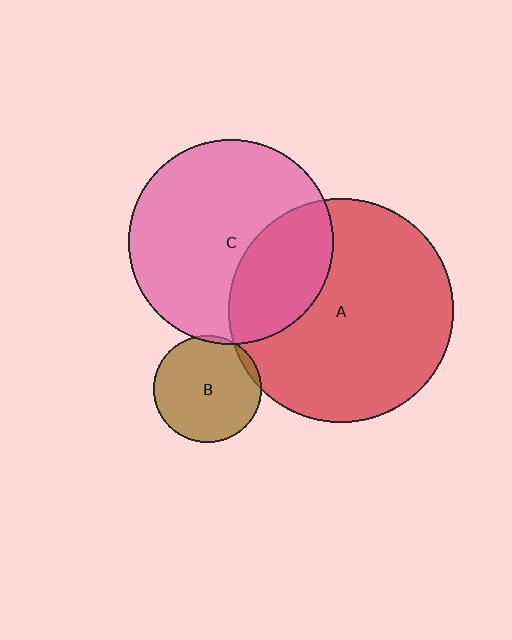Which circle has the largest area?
Circle A (red).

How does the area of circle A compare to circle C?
Approximately 1.2 times.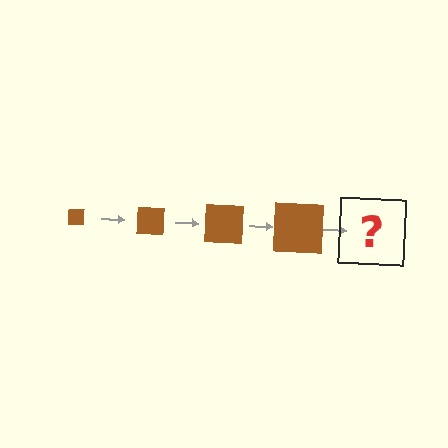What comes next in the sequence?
The next element should be a brown square, larger than the previous one.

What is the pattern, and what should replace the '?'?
The pattern is that the square gets progressively larger each step. The '?' should be a brown square, larger than the previous one.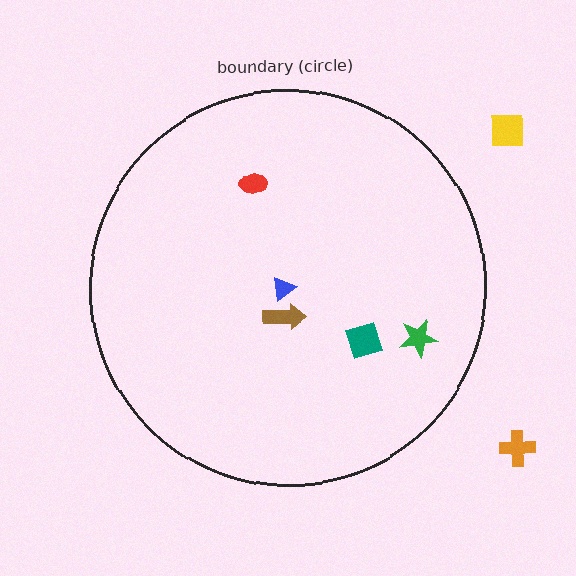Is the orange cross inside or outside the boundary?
Outside.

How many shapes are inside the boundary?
5 inside, 2 outside.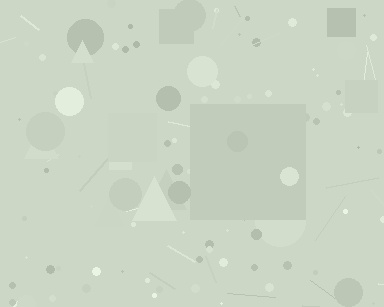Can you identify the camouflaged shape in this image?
The camouflaged shape is a square.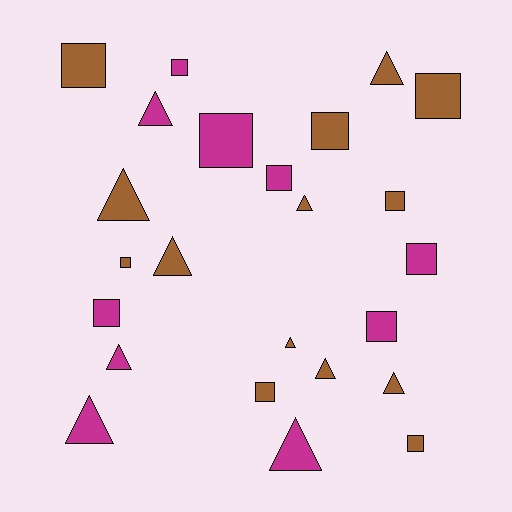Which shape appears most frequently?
Square, with 13 objects.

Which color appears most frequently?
Brown, with 14 objects.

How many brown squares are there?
There are 7 brown squares.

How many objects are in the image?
There are 24 objects.